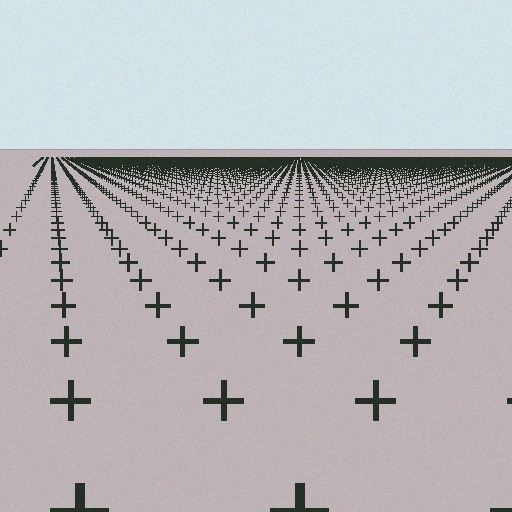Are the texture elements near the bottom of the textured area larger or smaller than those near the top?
Larger. Near the bottom, elements are closer to the viewer and appear at a bigger on-screen size.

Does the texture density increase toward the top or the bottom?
Density increases toward the top.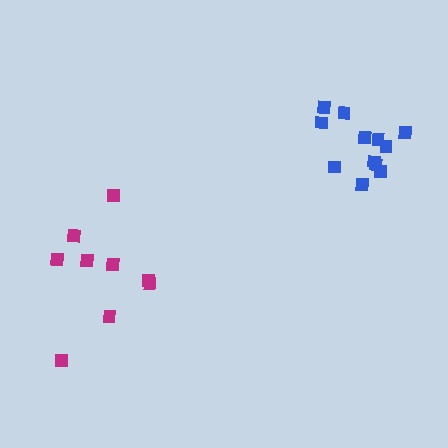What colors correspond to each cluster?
The clusters are colored: magenta, blue.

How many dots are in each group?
Group 1: 9 dots, Group 2: 12 dots (21 total).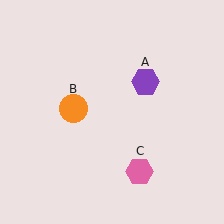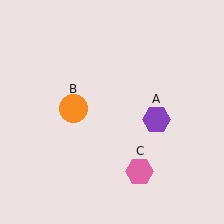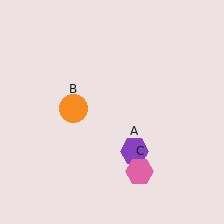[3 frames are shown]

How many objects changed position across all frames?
1 object changed position: purple hexagon (object A).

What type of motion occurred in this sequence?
The purple hexagon (object A) rotated clockwise around the center of the scene.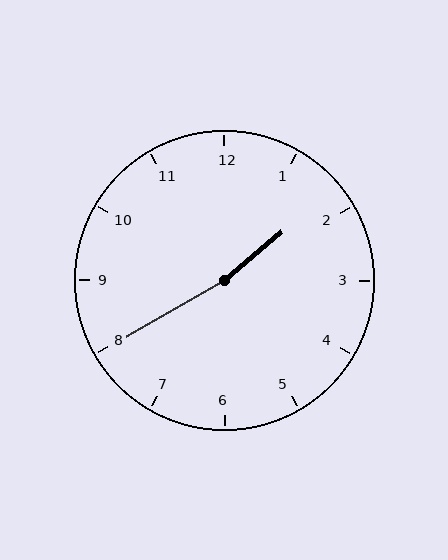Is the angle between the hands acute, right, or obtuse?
It is obtuse.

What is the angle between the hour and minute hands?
Approximately 170 degrees.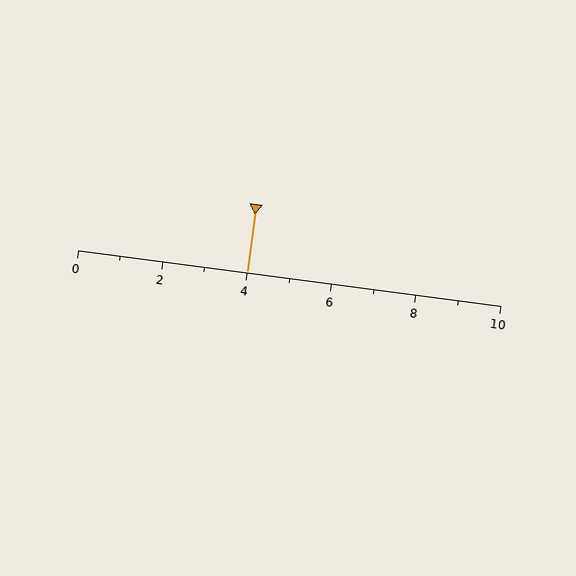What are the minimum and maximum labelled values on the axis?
The axis runs from 0 to 10.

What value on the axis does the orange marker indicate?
The marker indicates approximately 4.